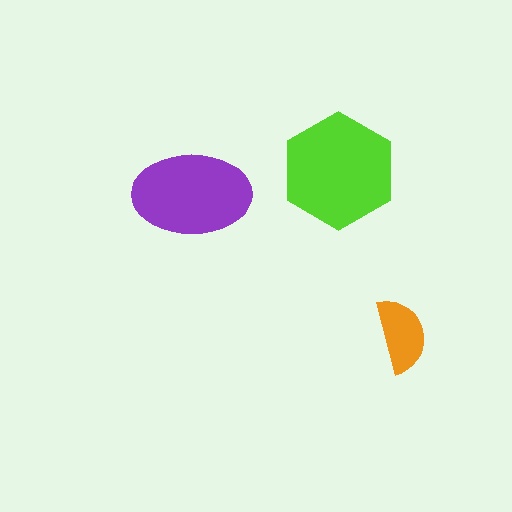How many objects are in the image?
There are 3 objects in the image.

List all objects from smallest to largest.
The orange semicircle, the purple ellipse, the lime hexagon.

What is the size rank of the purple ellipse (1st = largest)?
2nd.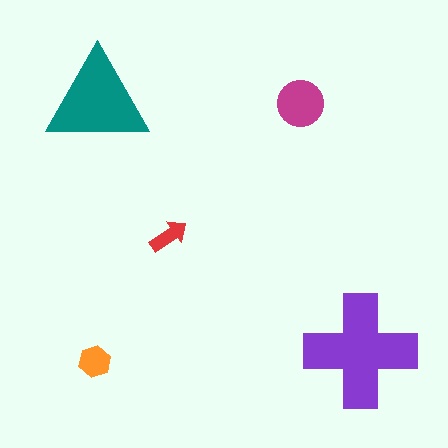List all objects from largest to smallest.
The purple cross, the teal triangle, the magenta circle, the orange hexagon, the red arrow.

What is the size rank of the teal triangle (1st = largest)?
2nd.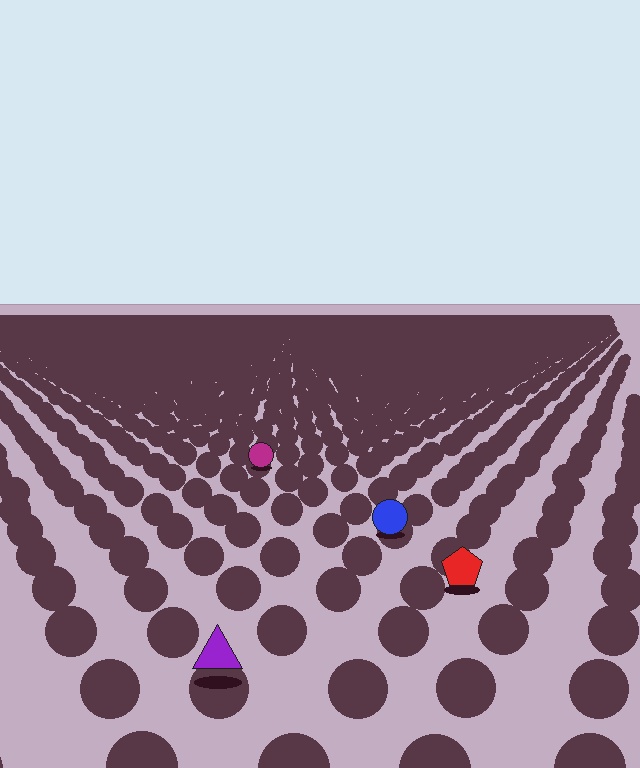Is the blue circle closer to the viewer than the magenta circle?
Yes. The blue circle is closer — you can tell from the texture gradient: the ground texture is coarser near it.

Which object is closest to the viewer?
The purple triangle is closest. The texture marks near it are larger and more spread out.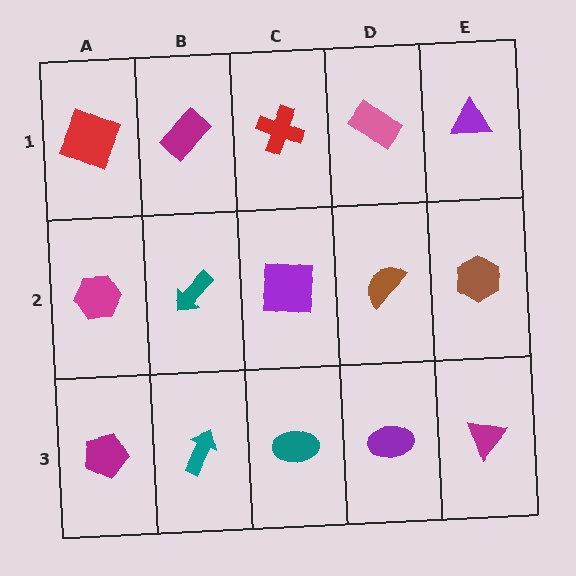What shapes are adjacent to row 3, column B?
A teal arrow (row 2, column B), a magenta pentagon (row 3, column A), a teal ellipse (row 3, column C).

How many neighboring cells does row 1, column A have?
2.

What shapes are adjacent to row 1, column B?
A teal arrow (row 2, column B), a red square (row 1, column A), a red cross (row 1, column C).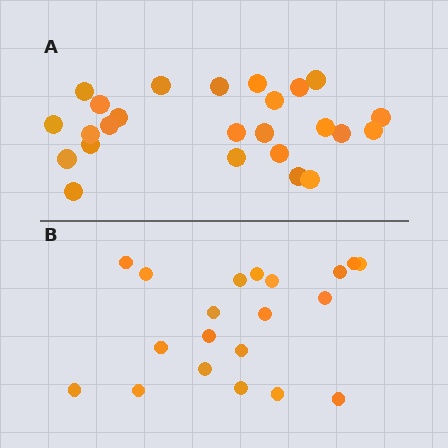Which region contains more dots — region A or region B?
Region A (the top region) has more dots.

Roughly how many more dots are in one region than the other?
Region A has about 5 more dots than region B.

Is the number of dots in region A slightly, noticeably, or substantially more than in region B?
Region A has noticeably more, but not dramatically so. The ratio is roughly 1.2 to 1.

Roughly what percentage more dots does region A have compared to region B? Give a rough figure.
About 25% more.